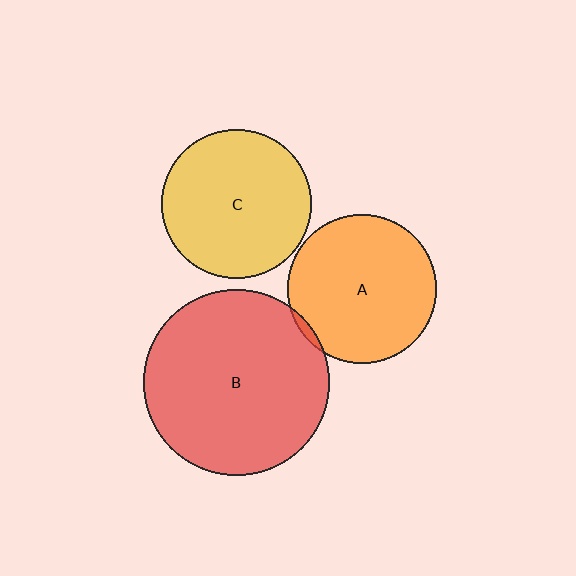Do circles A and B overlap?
Yes.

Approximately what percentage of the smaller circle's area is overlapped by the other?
Approximately 5%.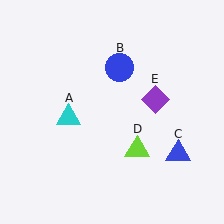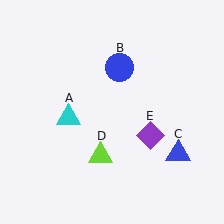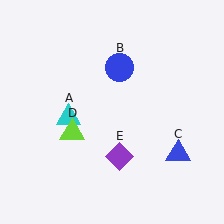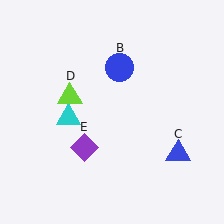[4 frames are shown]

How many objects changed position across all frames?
2 objects changed position: lime triangle (object D), purple diamond (object E).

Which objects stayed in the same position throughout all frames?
Cyan triangle (object A) and blue circle (object B) and blue triangle (object C) remained stationary.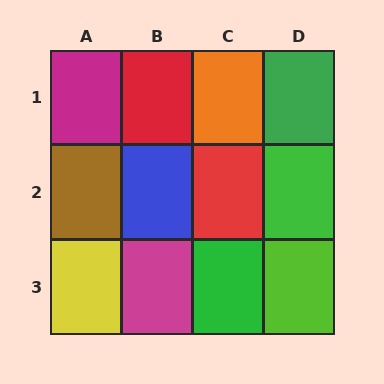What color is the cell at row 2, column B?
Blue.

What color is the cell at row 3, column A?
Yellow.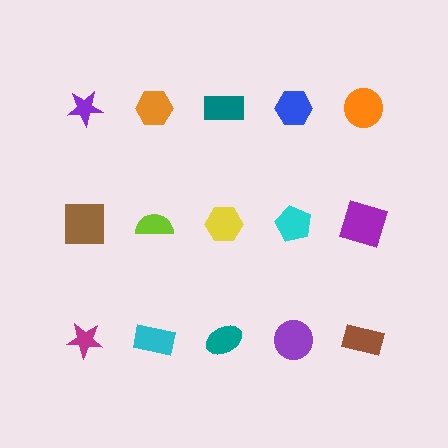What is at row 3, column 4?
A purple circle.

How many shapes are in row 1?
5 shapes.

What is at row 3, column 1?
A magenta star.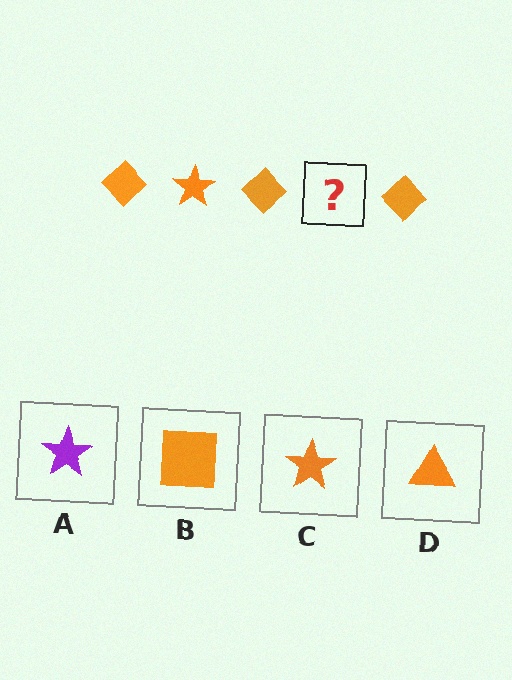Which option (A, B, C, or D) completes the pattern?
C.